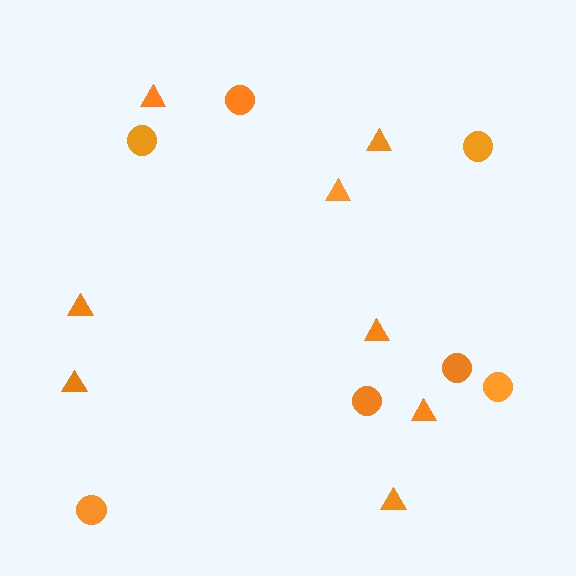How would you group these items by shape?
There are 2 groups: one group of circles (7) and one group of triangles (8).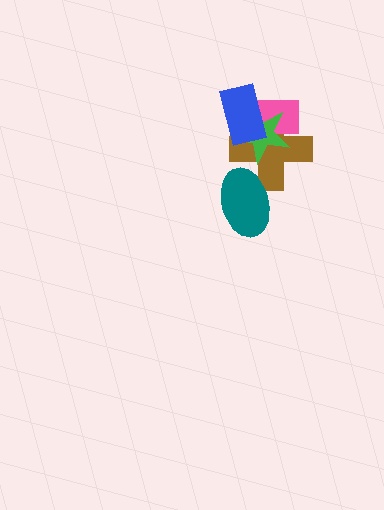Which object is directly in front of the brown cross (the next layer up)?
The pink rectangle is directly in front of the brown cross.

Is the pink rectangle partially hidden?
Yes, it is partially covered by another shape.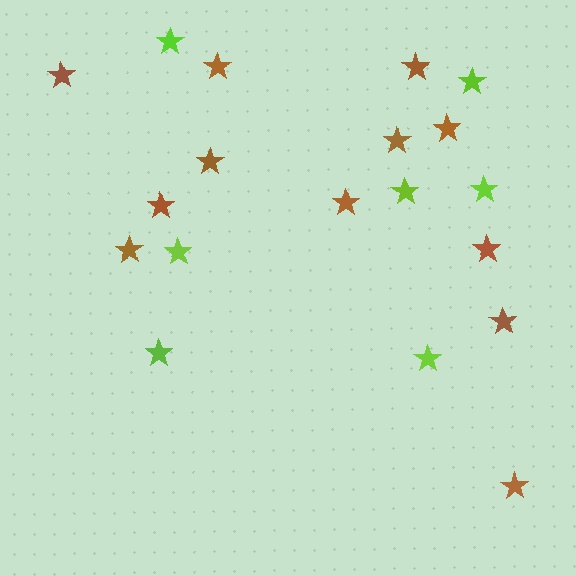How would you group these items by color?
There are 2 groups: one group of brown stars (12) and one group of lime stars (7).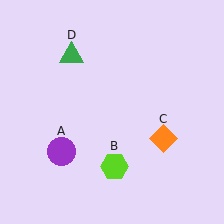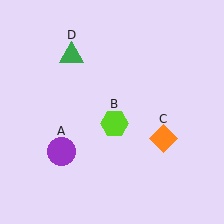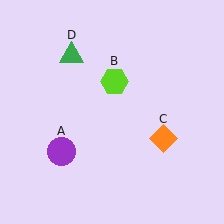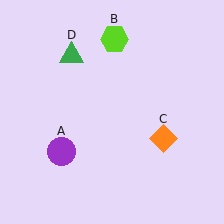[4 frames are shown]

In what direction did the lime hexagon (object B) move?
The lime hexagon (object B) moved up.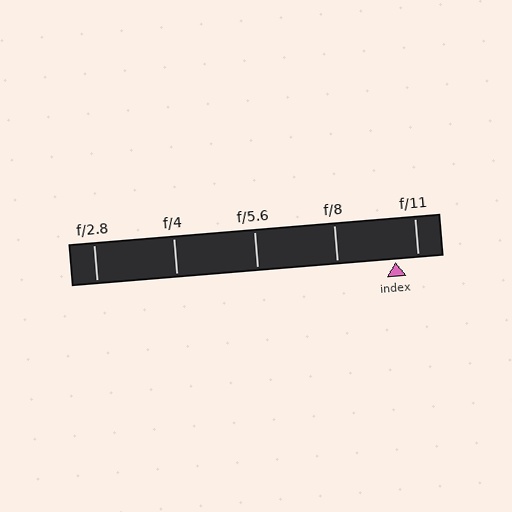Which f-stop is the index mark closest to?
The index mark is closest to f/11.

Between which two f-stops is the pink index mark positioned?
The index mark is between f/8 and f/11.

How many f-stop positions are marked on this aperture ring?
There are 5 f-stop positions marked.